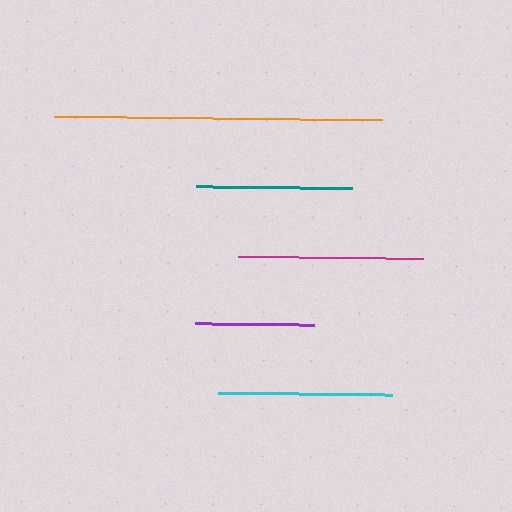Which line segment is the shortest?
The purple line is the shortest at approximately 120 pixels.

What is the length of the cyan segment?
The cyan segment is approximately 174 pixels long.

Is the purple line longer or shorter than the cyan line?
The cyan line is longer than the purple line.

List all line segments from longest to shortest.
From longest to shortest: orange, magenta, cyan, teal, purple.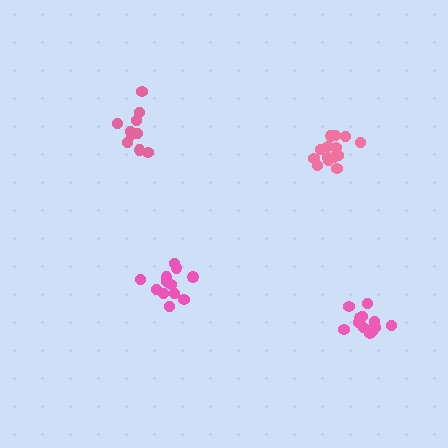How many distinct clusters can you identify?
There are 4 distinct clusters.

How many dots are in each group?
Group 1: 13 dots, Group 2: 15 dots, Group 3: 13 dots, Group 4: 10 dots (51 total).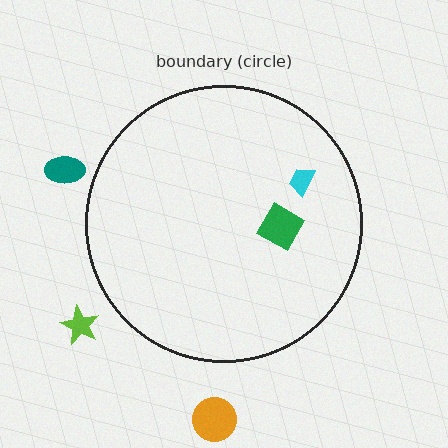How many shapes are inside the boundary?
2 inside, 3 outside.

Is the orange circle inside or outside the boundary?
Outside.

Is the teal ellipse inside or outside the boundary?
Outside.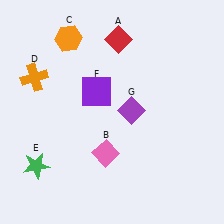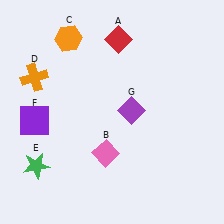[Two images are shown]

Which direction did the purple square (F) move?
The purple square (F) moved left.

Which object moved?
The purple square (F) moved left.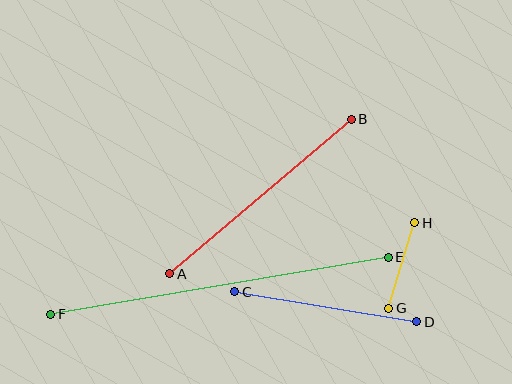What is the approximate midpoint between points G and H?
The midpoint is at approximately (402, 266) pixels.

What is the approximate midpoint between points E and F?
The midpoint is at approximately (220, 286) pixels.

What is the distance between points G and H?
The distance is approximately 89 pixels.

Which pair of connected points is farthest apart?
Points E and F are farthest apart.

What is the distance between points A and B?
The distance is approximately 238 pixels.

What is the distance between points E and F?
The distance is approximately 342 pixels.